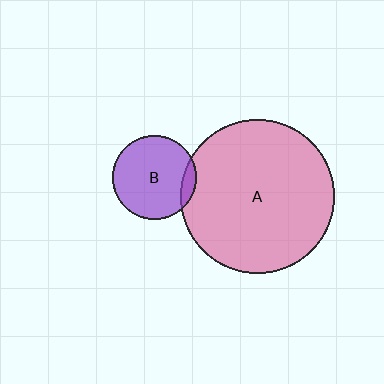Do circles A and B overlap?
Yes.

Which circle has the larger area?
Circle A (pink).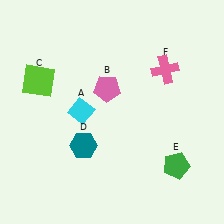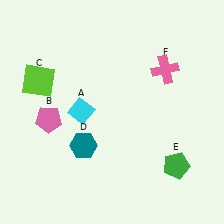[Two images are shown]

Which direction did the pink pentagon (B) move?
The pink pentagon (B) moved left.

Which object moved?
The pink pentagon (B) moved left.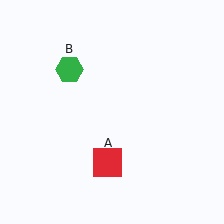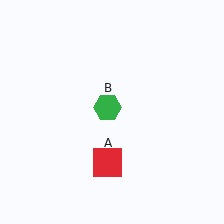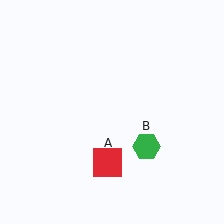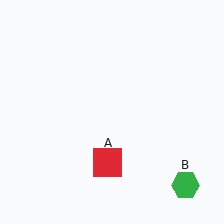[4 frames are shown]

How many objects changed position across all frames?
1 object changed position: green hexagon (object B).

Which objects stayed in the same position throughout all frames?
Red square (object A) remained stationary.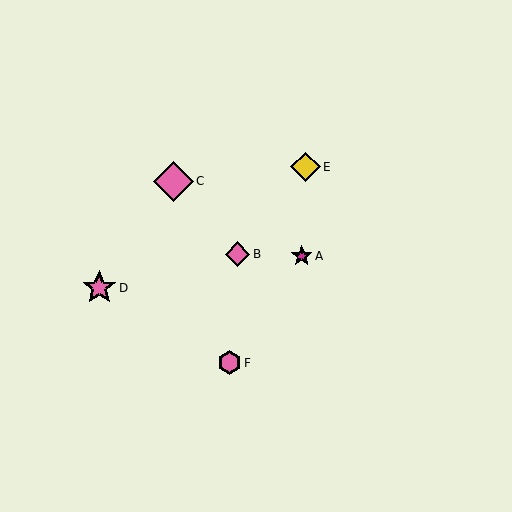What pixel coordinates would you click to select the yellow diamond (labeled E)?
Click at (305, 167) to select the yellow diamond E.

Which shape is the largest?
The pink diamond (labeled C) is the largest.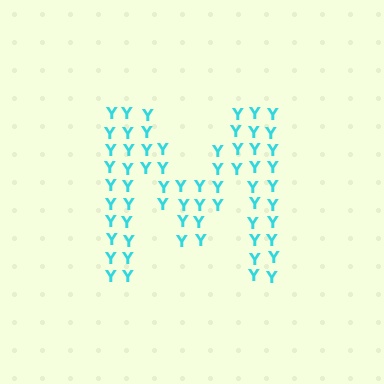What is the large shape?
The large shape is the letter M.